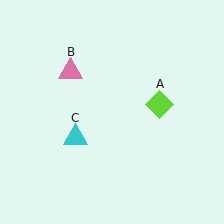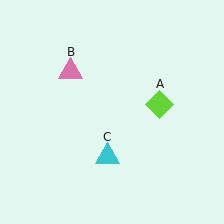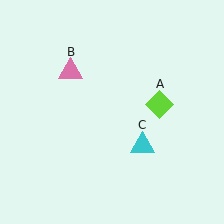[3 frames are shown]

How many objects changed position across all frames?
1 object changed position: cyan triangle (object C).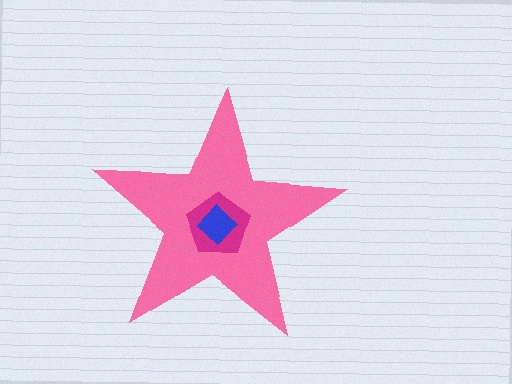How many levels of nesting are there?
3.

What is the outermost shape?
The pink star.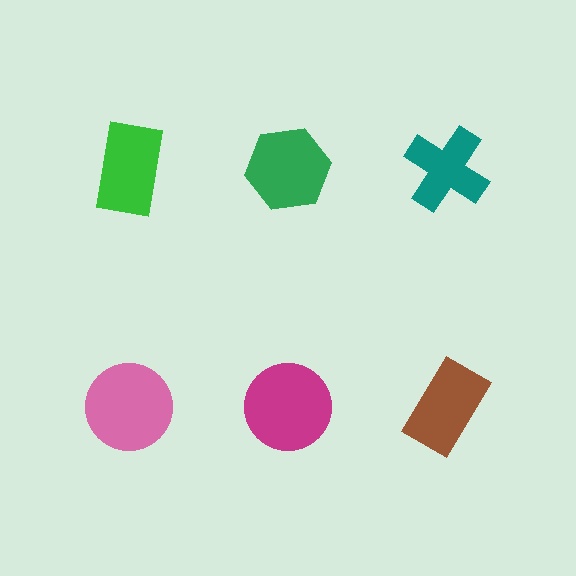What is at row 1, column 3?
A teal cross.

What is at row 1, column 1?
A green rectangle.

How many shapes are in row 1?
3 shapes.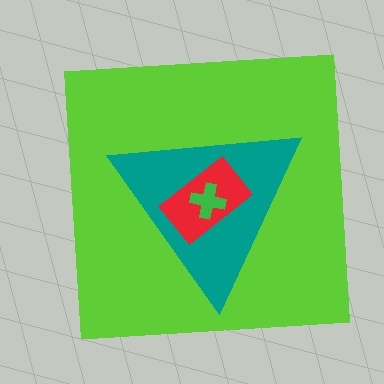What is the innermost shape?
The green cross.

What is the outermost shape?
The lime square.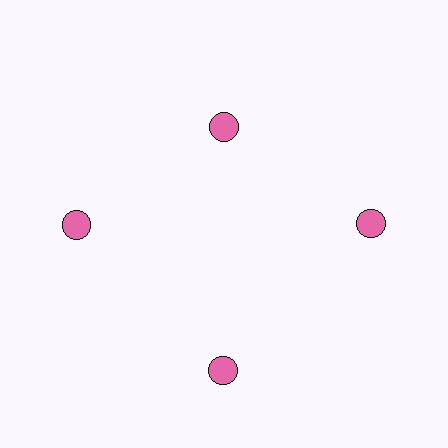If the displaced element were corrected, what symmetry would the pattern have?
It would have 4-fold rotational symmetry — the pattern would map onto itself every 90 degrees.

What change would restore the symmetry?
The symmetry would be restored by moving it outward, back onto the ring so that all 4 circles sit at equal angles and equal distance from the center.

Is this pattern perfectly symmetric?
No. The 4 pink circles are arranged in a ring, but one element near the 12 o'clock position is pulled inward toward the center, breaking the 4-fold rotational symmetry.